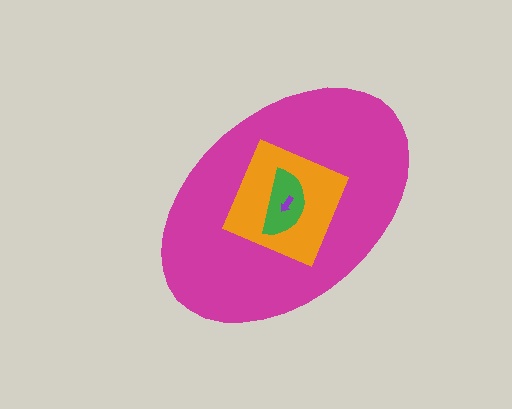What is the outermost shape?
The magenta ellipse.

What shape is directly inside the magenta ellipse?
The orange diamond.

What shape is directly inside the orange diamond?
The green semicircle.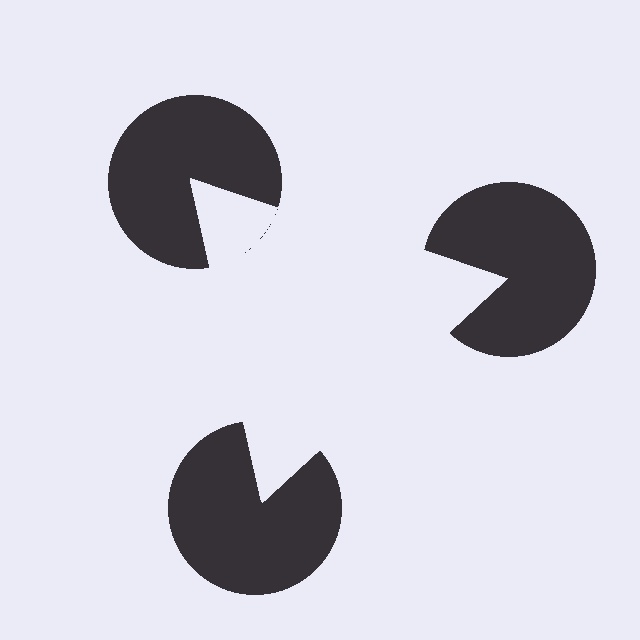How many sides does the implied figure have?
3 sides.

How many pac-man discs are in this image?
There are 3 — one at each vertex of the illusory triangle.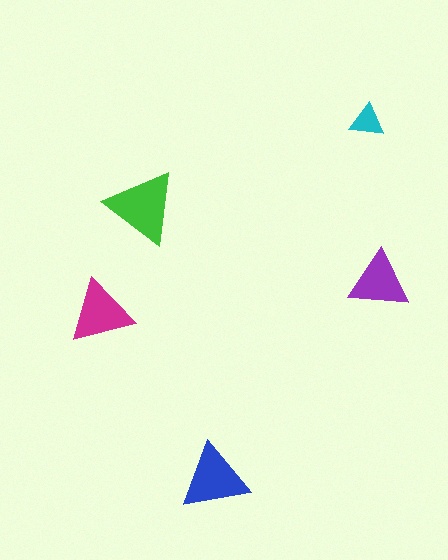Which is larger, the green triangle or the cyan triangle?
The green one.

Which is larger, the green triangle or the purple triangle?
The green one.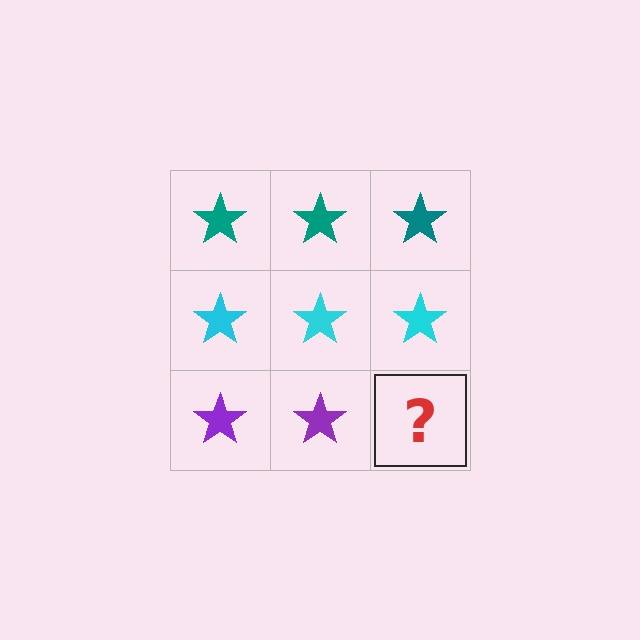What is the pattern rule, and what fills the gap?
The rule is that each row has a consistent color. The gap should be filled with a purple star.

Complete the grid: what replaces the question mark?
The question mark should be replaced with a purple star.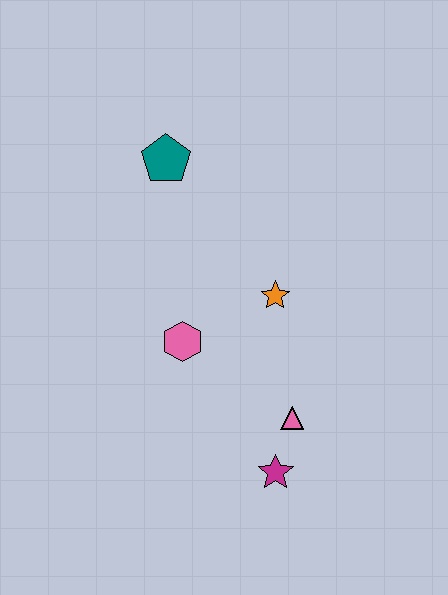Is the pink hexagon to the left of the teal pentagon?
No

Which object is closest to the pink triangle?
The magenta star is closest to the pink triangle.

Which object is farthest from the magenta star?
The teal pentagon is farthest from the magenta star.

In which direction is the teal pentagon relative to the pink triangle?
The teal pentagon is above the pink triangle.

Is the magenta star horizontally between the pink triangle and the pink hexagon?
Yes